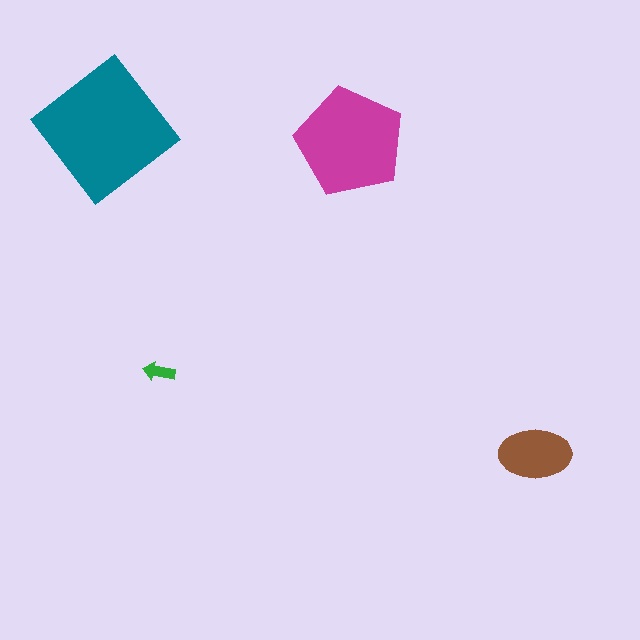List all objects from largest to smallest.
The teal diamond, the magenta pentagon, the brown ellipse, the green arrow.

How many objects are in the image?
There are 4 objects in the image.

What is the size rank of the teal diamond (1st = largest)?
1st.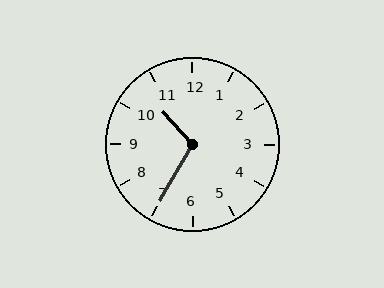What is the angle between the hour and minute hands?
Approximately 108 degrees.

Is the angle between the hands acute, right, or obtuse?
It is obtuse.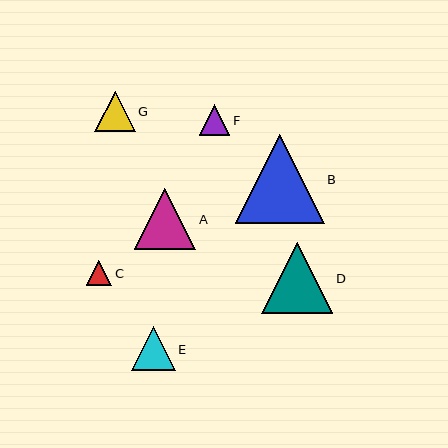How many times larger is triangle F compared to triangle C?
Triangle F is approximately 1.2 times the size of triangle C.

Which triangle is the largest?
Triangle B is the largest with a size of approximately 89 pixels.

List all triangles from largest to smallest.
From largest to smallest: B, D, A, E, G, F, C.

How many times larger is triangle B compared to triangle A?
Triangle B is approximately 1.4 times the size of triangle A.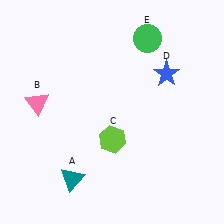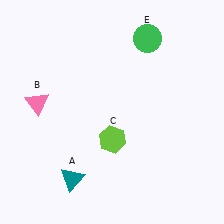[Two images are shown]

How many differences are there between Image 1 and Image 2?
There is 1 difference between the two images.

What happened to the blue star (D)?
The blue star (D) was removed in Image 2. It was in the top-right area of Image 1.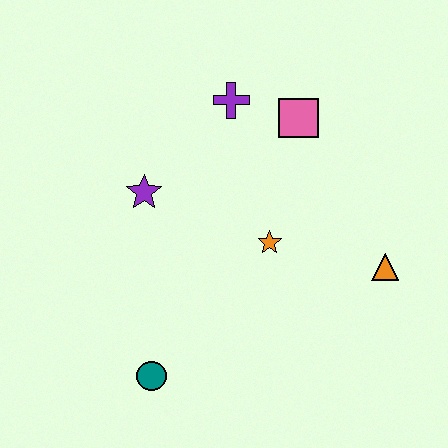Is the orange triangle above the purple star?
No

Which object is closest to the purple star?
The purple cross is closest to the purple star.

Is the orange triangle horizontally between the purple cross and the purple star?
No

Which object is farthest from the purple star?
The orange triangle is farthest from the purple star.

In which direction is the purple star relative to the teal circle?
The purple star is above the teal circle.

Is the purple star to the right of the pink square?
No